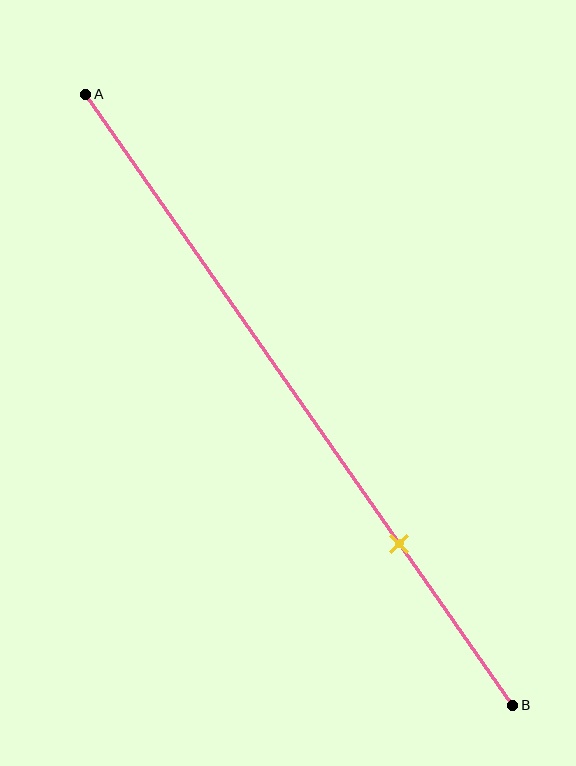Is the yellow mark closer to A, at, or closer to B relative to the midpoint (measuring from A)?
The yellow mark is closer to point B than the midpoint of segment AB.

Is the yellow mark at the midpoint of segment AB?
No, the mark is at about 75% from A, not at the 50% midpoint.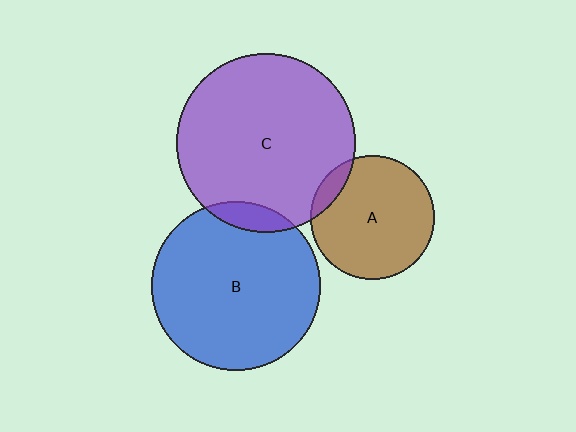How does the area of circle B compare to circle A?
Approximately 1.8 times.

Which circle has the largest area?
Circle C (purple).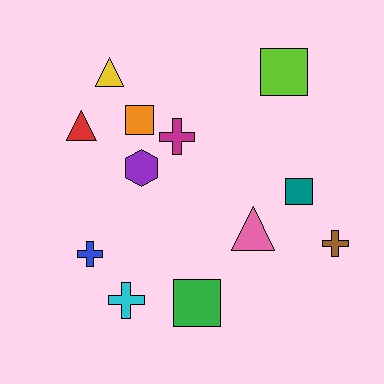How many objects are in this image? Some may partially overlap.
There are 12 objects.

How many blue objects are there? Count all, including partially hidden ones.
There is 1 blue object.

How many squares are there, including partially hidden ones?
There are 4 squares.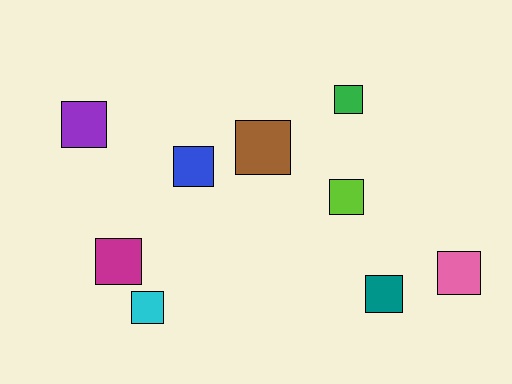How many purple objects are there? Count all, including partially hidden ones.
There is 1 purple object.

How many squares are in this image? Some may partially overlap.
There are 9 squares.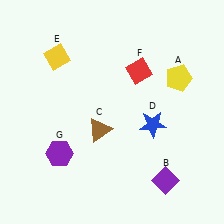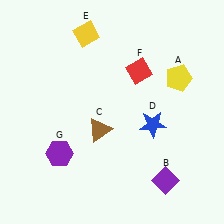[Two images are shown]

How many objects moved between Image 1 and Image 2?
1 object moved between the two images.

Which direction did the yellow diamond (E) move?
The yellow diamond (E) moved right.